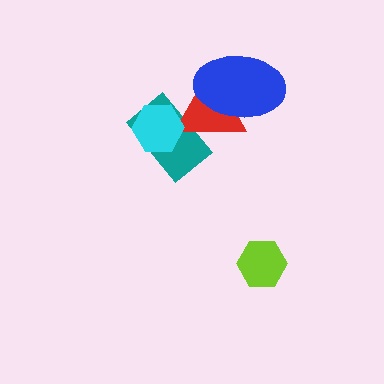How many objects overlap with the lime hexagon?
0 objects overlap with the lime hexagon.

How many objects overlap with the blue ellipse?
1 object overlaps with the blue ellipse.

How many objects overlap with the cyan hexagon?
2 objects overlap with the cyan hexagon.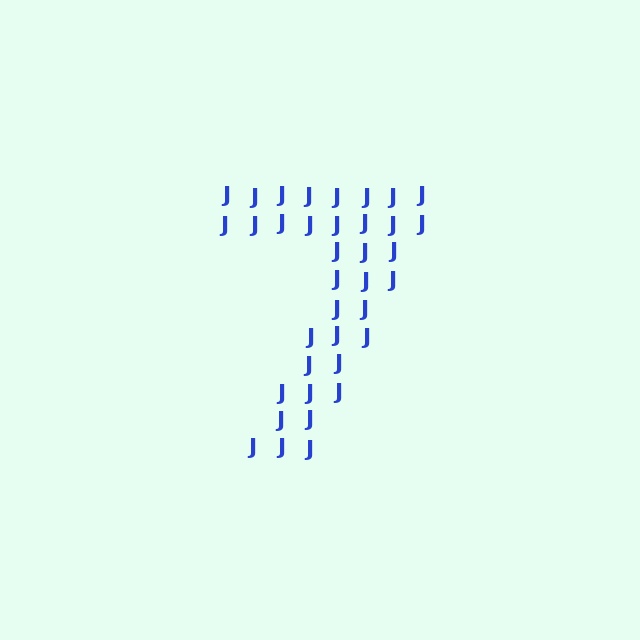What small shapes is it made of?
It is made of small letter J's.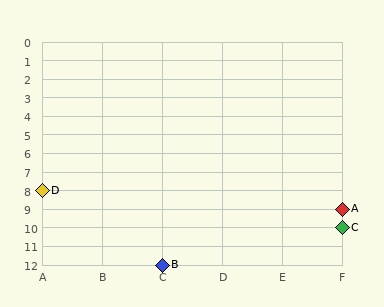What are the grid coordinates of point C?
Point C is at grid coordinates (F, 10).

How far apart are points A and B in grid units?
Points A and B are 3 columns and 3 rows apart (about 4.2 grid units diagonally).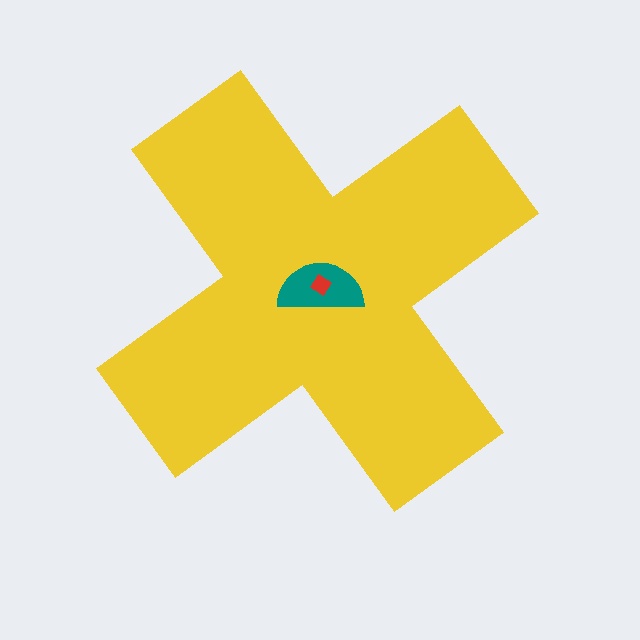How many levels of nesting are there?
3.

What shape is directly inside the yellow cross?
The teal semicircle.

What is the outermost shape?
The yellow cross.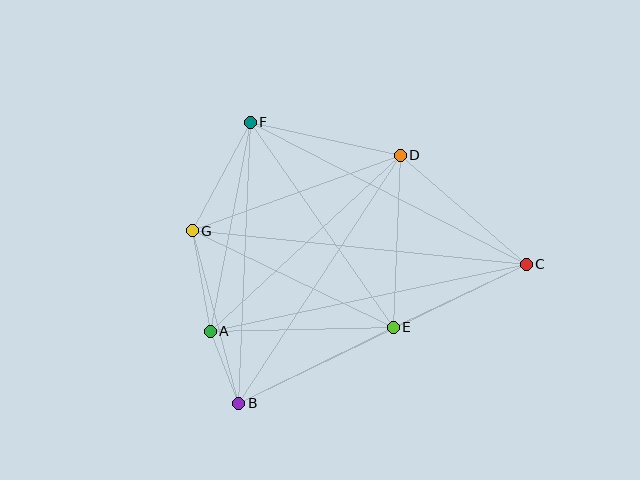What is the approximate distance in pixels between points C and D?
The distance between C and D is approximately 166 pixels.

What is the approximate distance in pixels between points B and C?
The distance between B and C is approximately 319 pixels.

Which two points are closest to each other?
Points A and B are closest to each other.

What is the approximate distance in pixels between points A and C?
The distance between A and C is approximately 323 pixels.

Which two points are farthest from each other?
Points C and G are farthest from each other.